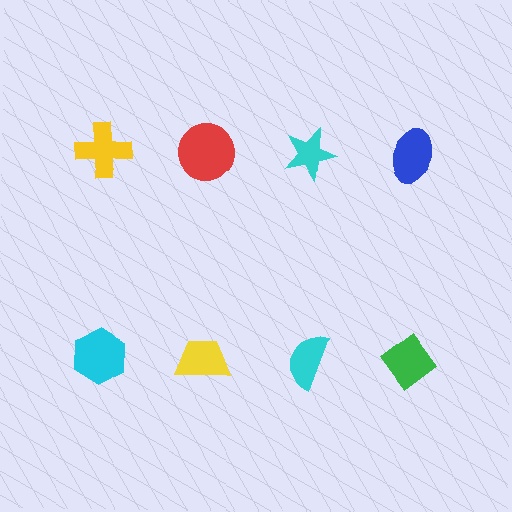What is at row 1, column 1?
A yellow cross.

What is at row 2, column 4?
A green diamond.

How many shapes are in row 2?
4 shapes.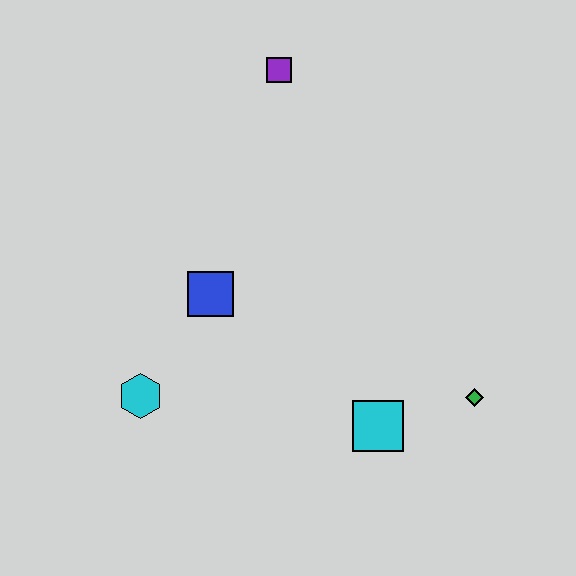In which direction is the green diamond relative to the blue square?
The green diamond is to the right of the blue square.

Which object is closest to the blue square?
The cyan hexagon is closest to the blue square.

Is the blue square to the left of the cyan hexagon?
No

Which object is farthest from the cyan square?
The purple square is farthest from the cyan square.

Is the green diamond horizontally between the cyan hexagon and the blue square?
No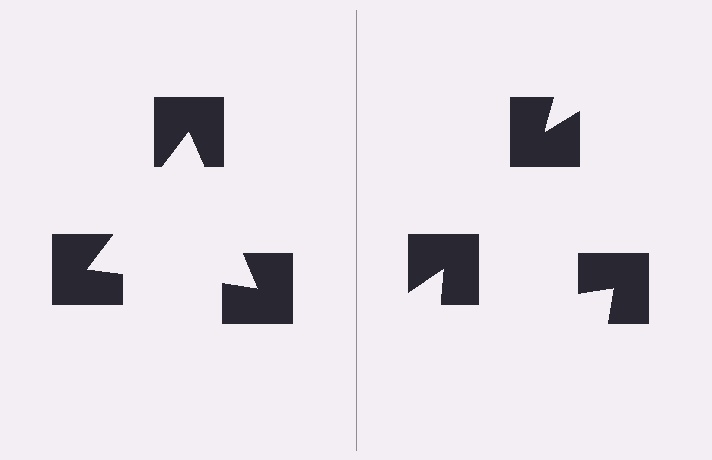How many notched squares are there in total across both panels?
6 — 3 on each side.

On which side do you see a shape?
An illusory triangle appears on the left side. On the right side the wedge cuts are rotated, so no coherent shape forms.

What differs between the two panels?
The notched squares are positioned identically on both sides; only the wedge orientations differ. On the left they align to a triangle; on the right they are misaligned.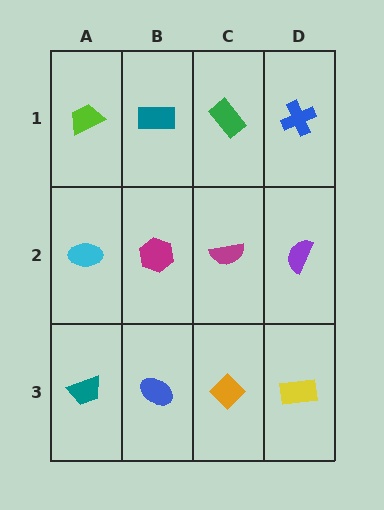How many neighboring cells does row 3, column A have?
2.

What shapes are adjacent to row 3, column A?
A cyan ellipse (row 2, column A), a blue ellipse (row 3, column B).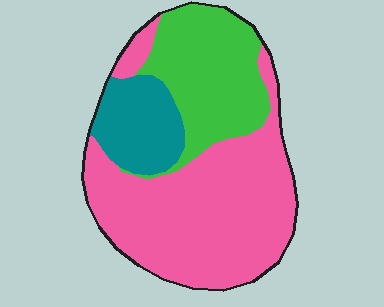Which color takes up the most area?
Pink, at roughly 55%.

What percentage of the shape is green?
Green takes up about one quarter (1/4) of the shape.